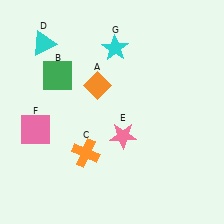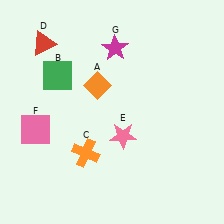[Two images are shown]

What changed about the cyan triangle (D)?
In Image 1, D is cyan. In Image 2, it changed to red.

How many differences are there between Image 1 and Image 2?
There are 2 differences between the two images.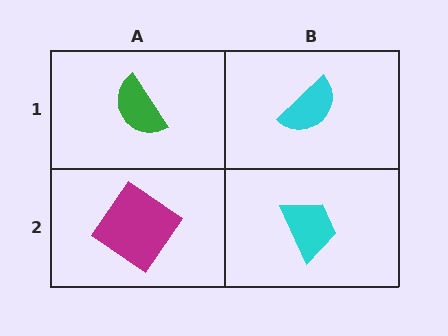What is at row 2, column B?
A cyan trapezoid.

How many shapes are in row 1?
2 shapes.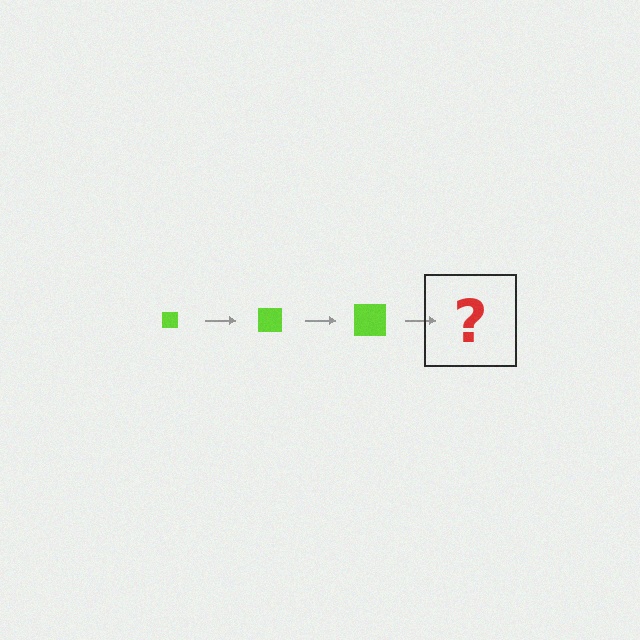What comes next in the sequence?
The next element should be a lime square, larger than the previous one.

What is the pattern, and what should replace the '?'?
The pattern is that the square gets progressively larger each step. The '?' should be a lime square, larger than the previous one.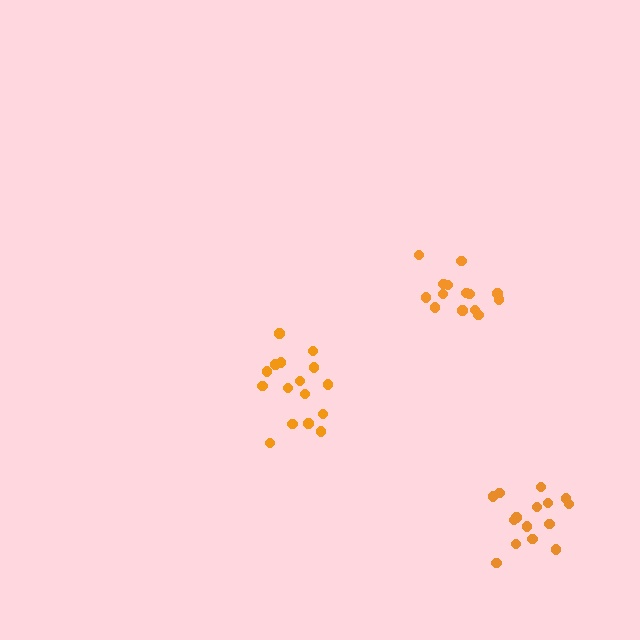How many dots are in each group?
Group 1: 16 dots, Group 2: 14 dots, Group 3: 15 dots (45 total).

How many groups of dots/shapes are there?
There are 3 groups.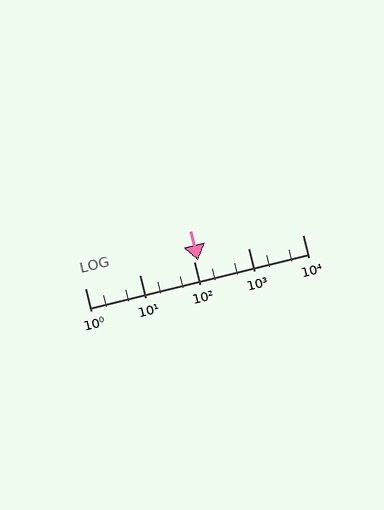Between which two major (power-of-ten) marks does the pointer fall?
The pointer is between 100 and 1000.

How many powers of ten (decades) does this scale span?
The scale spans 4 decades, from 1 to 10000.